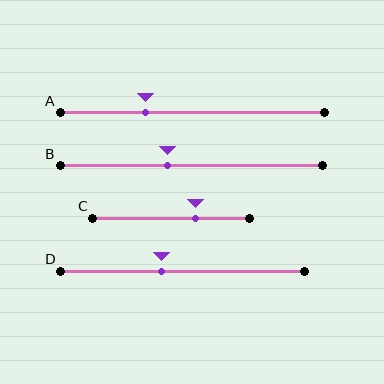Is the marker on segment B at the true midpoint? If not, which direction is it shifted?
No, the marker on segment B is shifted to the left by about 9% of the segment length.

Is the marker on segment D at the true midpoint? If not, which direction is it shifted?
No, the marker on segment D is shifted to the left by about 9% of the segment length.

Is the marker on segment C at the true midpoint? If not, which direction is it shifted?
No, the marker on segment C is shifted to the right by about 15% of the segment length.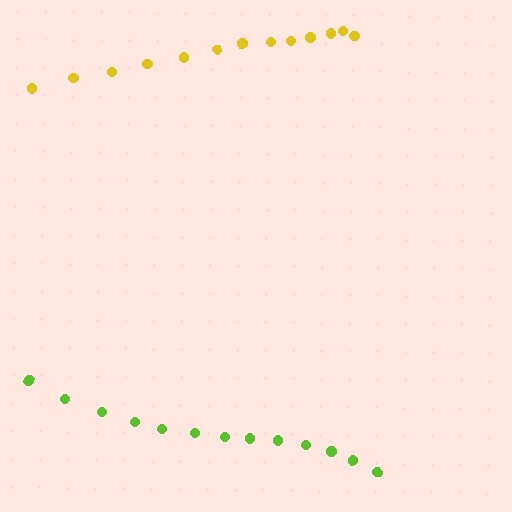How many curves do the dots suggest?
There are 2 distinct paths.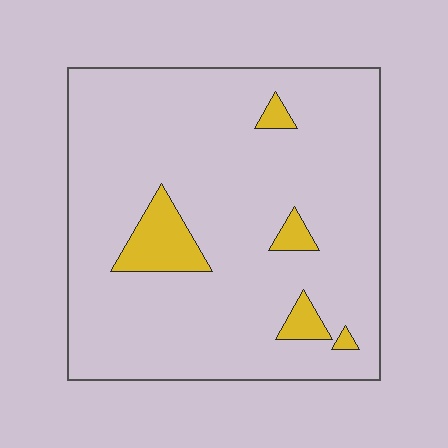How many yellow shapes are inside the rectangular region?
5.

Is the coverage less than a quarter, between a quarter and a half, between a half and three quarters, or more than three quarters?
Less than a quarter.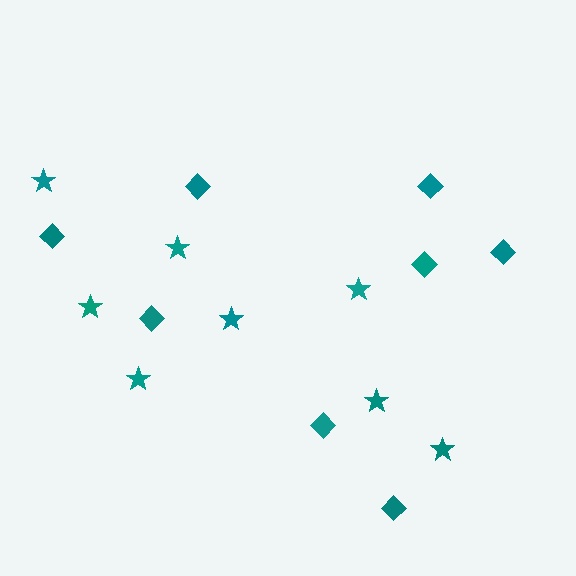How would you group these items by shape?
There are 2 groups: one group of diamonds (8) and one group of stars (8).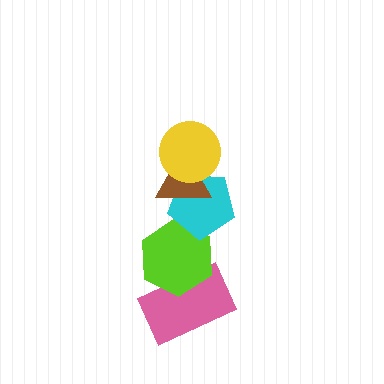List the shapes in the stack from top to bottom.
From top to bottom: the yellow circle, the brown triangle, the cyan pentagon, the lime hexagon, the pink rectangle.